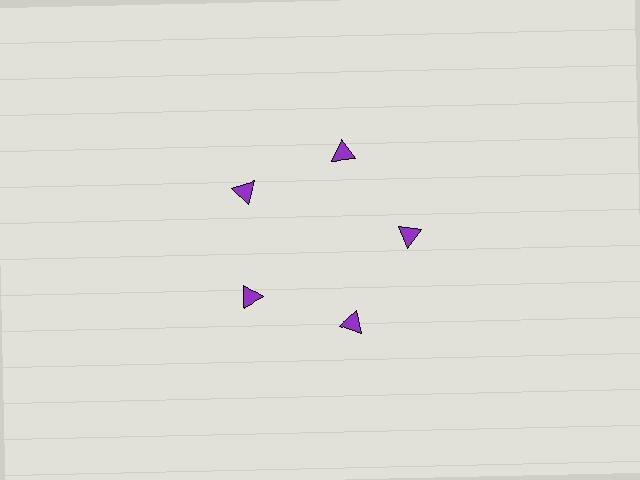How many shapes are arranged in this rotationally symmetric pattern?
There are 5 shapes, arranged in 5 groups of 1.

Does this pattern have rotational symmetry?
Yes, this pattern has 5-fold rotational symmetry. It looks the same after rotating 72 degrees around the center.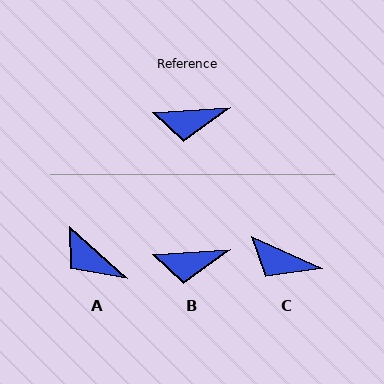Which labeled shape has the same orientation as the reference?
B.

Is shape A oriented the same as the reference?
No, it is off by about 46 degrees.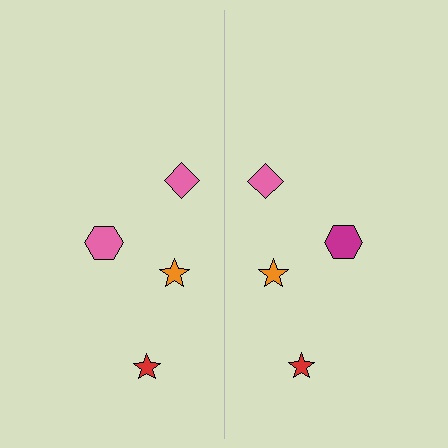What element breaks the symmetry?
The magenta hexagon on the right side breaks the symmetry — its mirror counterpart is pink.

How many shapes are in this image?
There are 8 shapes in this image.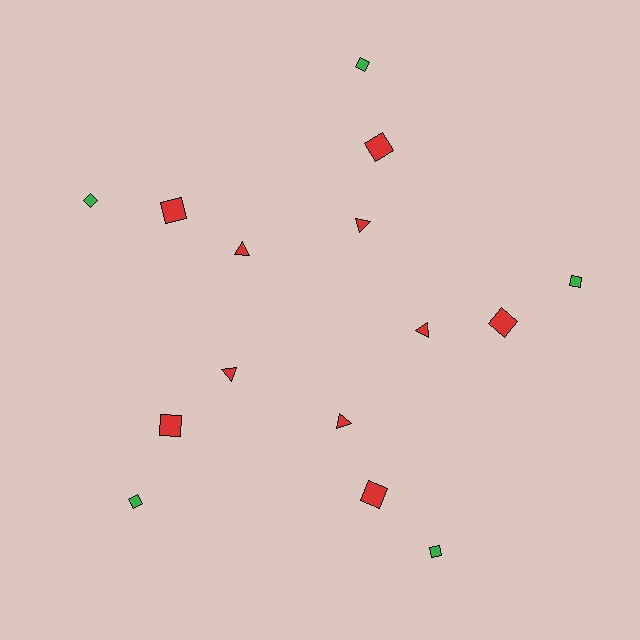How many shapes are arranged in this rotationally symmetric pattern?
There are 15 shapes, arranged in 5 groups of 3.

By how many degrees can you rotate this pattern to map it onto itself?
The pattern maps onto itself every 72 degrees of rotation.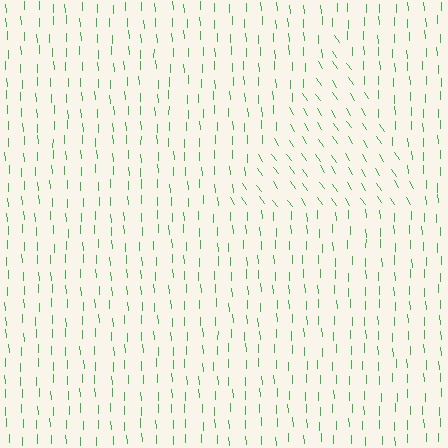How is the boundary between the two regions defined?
The boundary is defined purely by a change in line orientation (approximately 31 degrees difference). All lines are the same color and thickness.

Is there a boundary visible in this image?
Yes, there is a texture boundary formed by a change in line orientation.